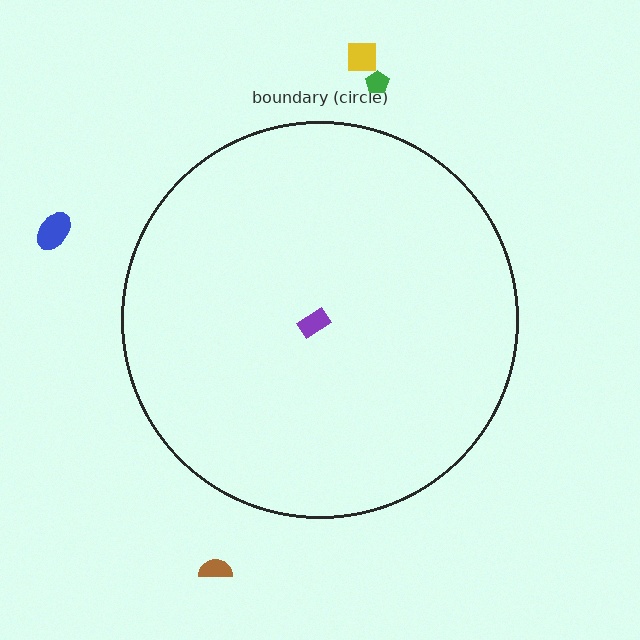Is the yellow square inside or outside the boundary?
Outside.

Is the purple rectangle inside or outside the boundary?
Inside.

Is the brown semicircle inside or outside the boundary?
Outside.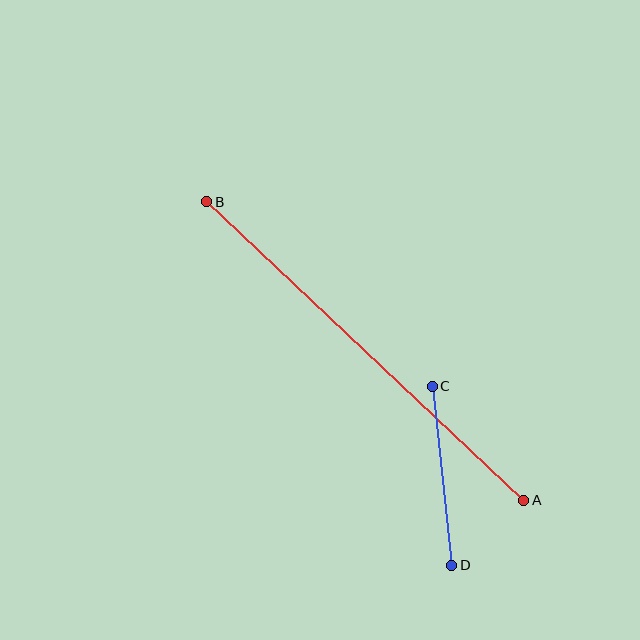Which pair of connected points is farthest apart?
Points A and B are farthest apart.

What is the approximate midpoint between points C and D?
The midpoint is at approximately (442, 476) pixels.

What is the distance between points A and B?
The distance is approximately 435 pixels.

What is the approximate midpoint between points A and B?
The midpoint is at approximately (365, 351) pixels.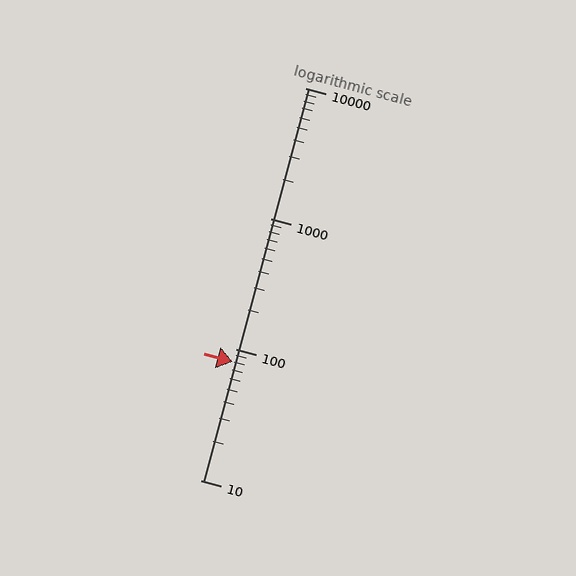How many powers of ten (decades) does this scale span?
The scale spans 3 decades, from 10 to 10000.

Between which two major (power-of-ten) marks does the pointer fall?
The pointer is between 10 and 100.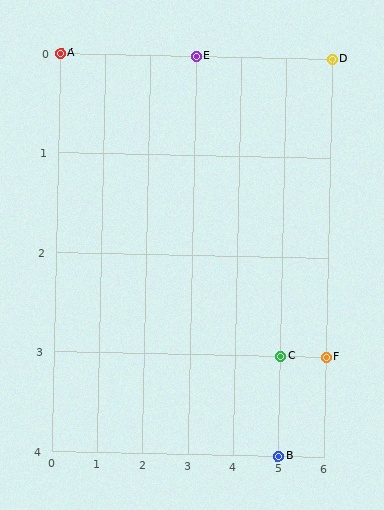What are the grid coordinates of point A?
Point A is at grid coordinates (0, 0).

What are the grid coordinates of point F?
Point F is at grid coordinates (6, 3).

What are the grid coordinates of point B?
Point B is at grid coordinates (5, 4).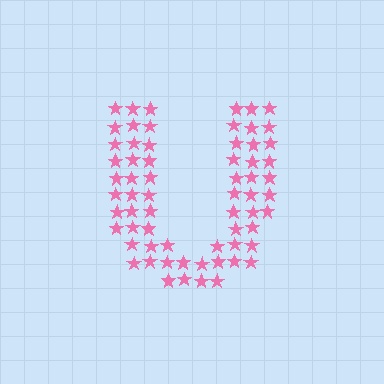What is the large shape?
The large shape is the letter U.